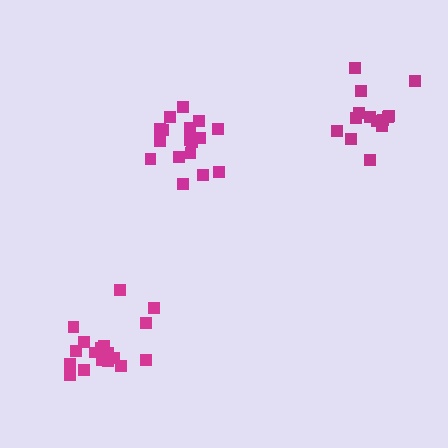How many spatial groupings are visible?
There are 3 spatial groupings.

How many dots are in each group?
Group 1: 18 dots, Group 2: 17 dots, Group 3: 14 dots (49 total).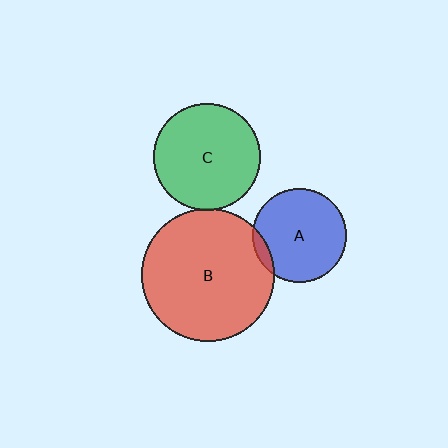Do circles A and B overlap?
Yes.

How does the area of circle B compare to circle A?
Approximately 2.0 times.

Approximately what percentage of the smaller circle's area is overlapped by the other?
Approximately 10%.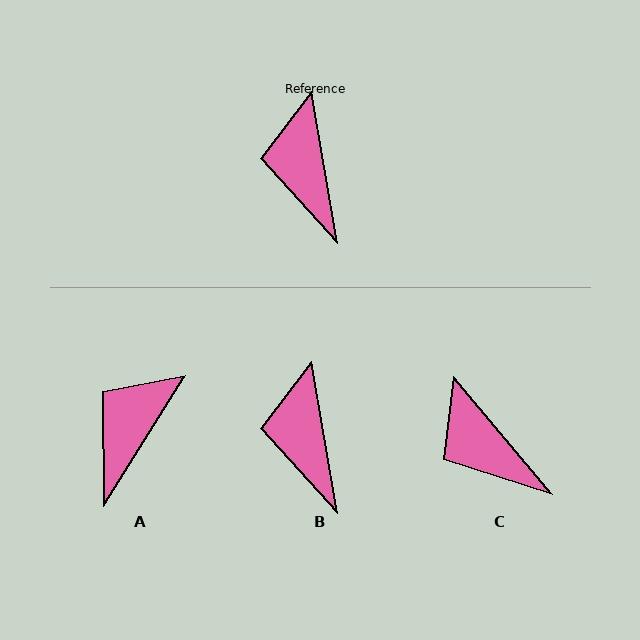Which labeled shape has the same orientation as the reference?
B.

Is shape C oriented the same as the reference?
No, it is off by about 30 degrees.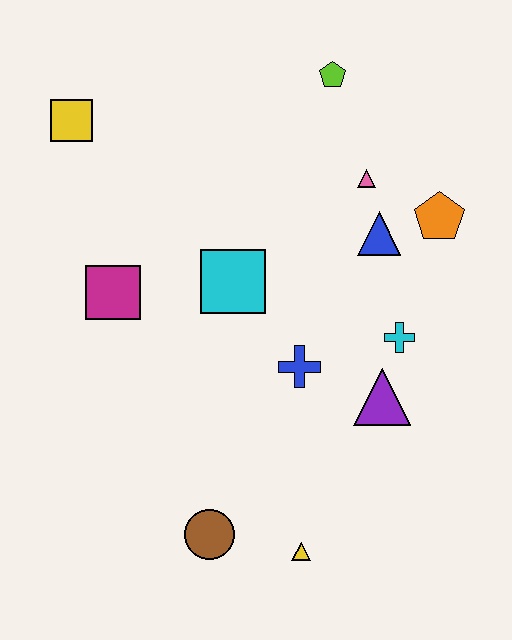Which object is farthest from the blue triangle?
The brown circle is farthest from the blue triangle.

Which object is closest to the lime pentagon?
The pink triangle is closest to the lime pentagon.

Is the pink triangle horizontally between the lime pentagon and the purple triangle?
Yes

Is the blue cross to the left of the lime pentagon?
Yes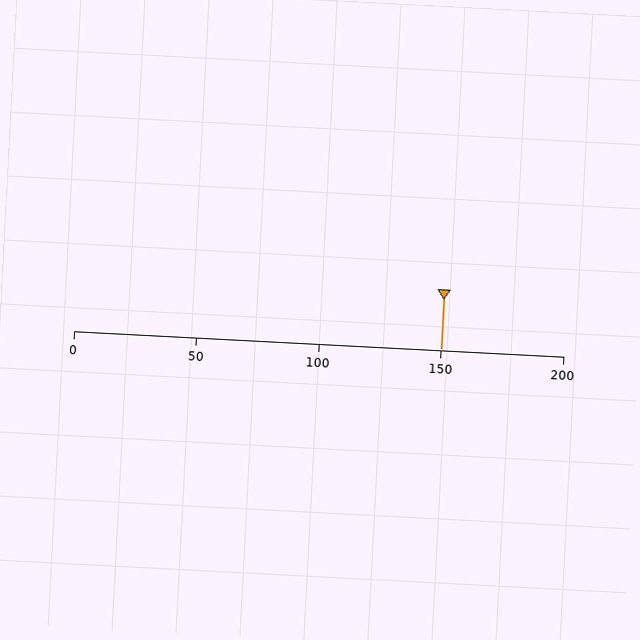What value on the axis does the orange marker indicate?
The marker indicates approximately 150.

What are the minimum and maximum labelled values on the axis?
The axis runs from 0 to 200.